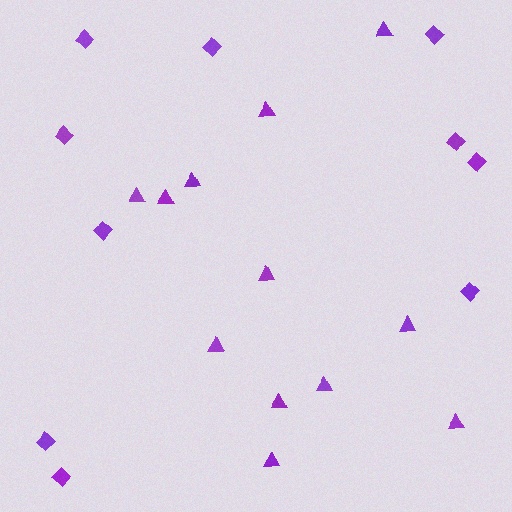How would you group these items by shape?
There are 2 groups: one group of diamonds (10) and one group of triangles (12).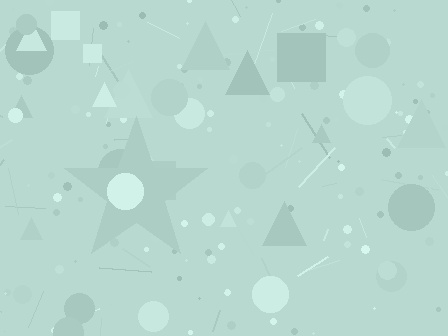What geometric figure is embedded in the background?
A star is embedded in the background.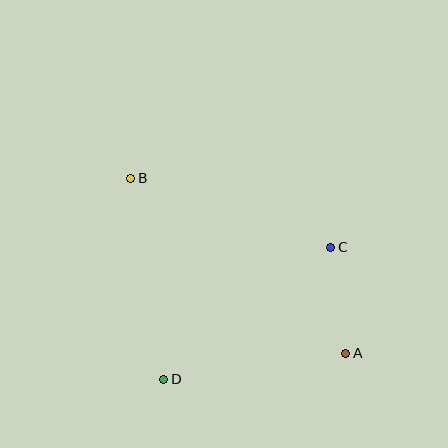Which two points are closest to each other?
Points A and C are closest to each other.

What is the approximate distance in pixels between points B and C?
The distance between B and C is approximately 211 pixels.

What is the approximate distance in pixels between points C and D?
The distance between C and D is approximately 213 pixels.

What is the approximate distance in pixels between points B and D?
The distance between B and D is approximately 204 pixels.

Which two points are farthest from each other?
Points A and B are farthest from each other.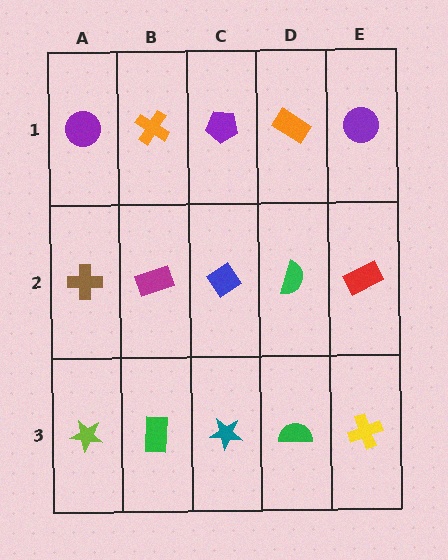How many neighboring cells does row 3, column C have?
3.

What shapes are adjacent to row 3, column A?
A brown cross (row 2, column A), a green rectangle (row 3, column B).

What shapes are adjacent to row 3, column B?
A magenta rectangle (row 2, column B), a lime star (row 3, column A), a teal star (row 3, column C).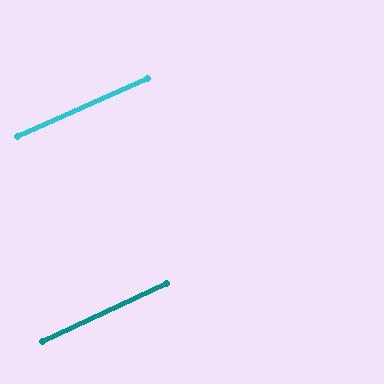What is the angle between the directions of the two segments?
Approximately 1 degree.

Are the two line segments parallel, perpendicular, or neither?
Parallel — their directions differ by only 1.2°.